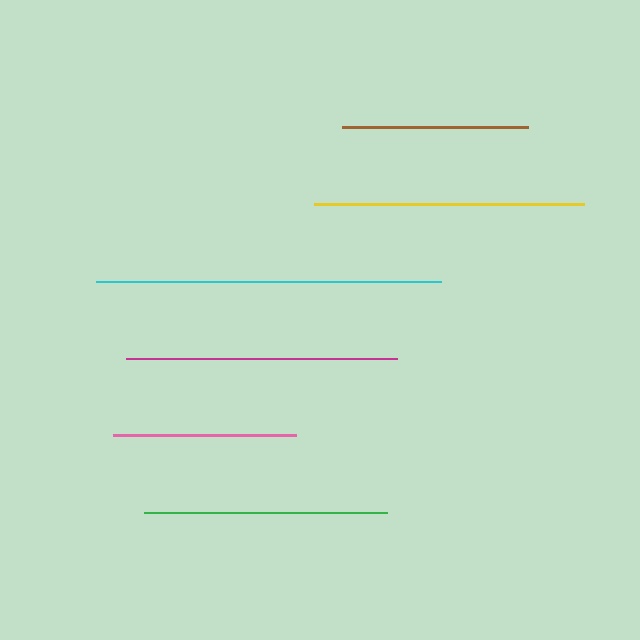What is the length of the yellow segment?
The yellow segment is approximately 269 pixels long.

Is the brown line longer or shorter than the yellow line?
The yellow line is longer than the brown line.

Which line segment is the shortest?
The pink line is the shortest at approximately 183 pixels.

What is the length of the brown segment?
The brown segment is approximately 187 pixels long.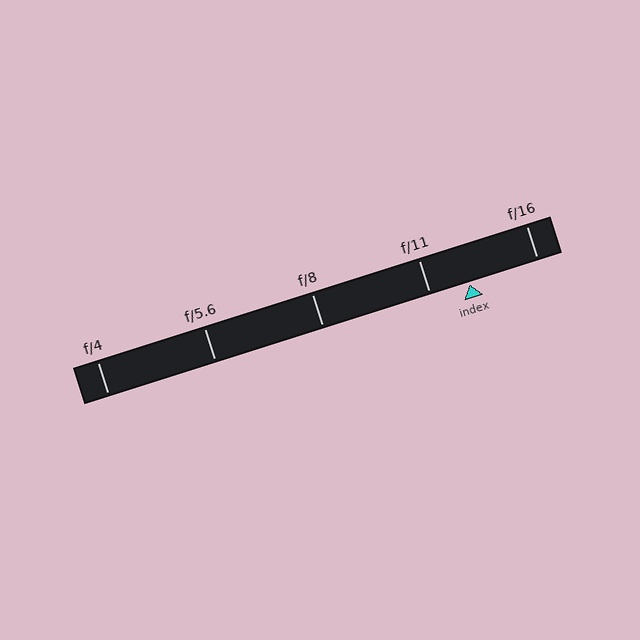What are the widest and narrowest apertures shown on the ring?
The widest aperture shown is f/4 and the narrowest is f/16.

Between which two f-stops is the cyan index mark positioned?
The index mark is between f/11 and f/16.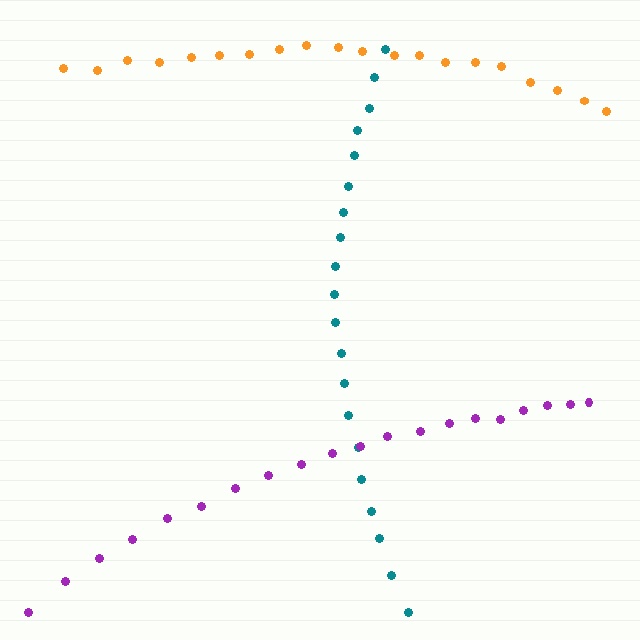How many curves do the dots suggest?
There are 3 distinct paths.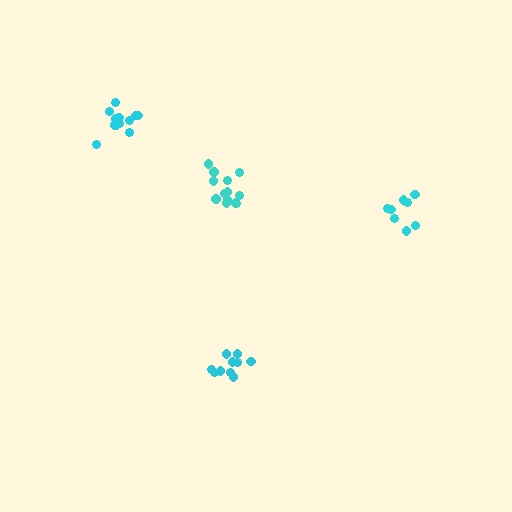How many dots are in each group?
Group 1: 10 dots, Group 2: 13 dots, Group 3: 8 dots, Group 4: 12 dots (43 total).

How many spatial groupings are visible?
There are 4 spatial groupings.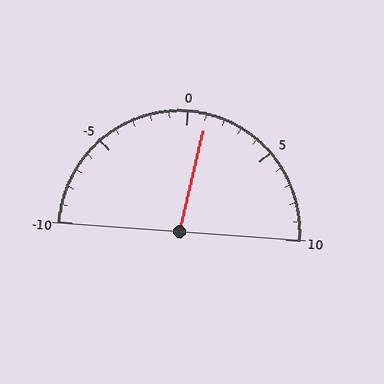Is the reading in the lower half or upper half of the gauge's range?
The reading is in the upper half of the range (-10 to 10).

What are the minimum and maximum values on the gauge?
The gauge ranges from -10 to 10.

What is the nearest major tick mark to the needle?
The nearest major tick mark is 0.